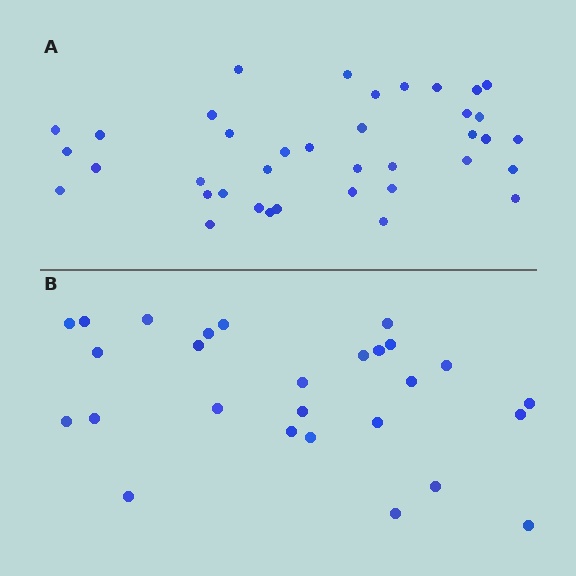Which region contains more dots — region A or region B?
Region A (the top region) has more dots.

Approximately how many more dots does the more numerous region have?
Region A has roughly 12 or so more dots than region B.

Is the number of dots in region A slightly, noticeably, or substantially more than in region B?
Region A has noticeably more, but not dramatically so. The ratio is roughly 1.4 to 1.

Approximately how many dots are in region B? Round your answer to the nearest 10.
About 30 dots. (The exact count is 27, which rounds to 30.)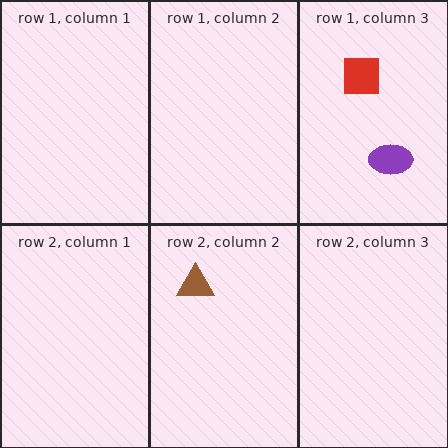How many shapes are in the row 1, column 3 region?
2.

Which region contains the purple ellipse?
The row 1, column 3 region.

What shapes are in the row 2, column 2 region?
The brown triangle.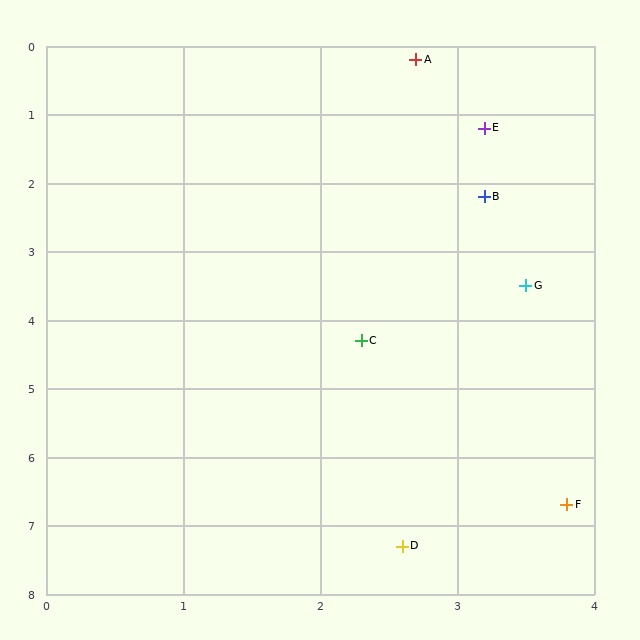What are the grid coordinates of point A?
Point A is at approximately (2.7, 0.2).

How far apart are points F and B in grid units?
Points F and B are about 4.5 grid units apart.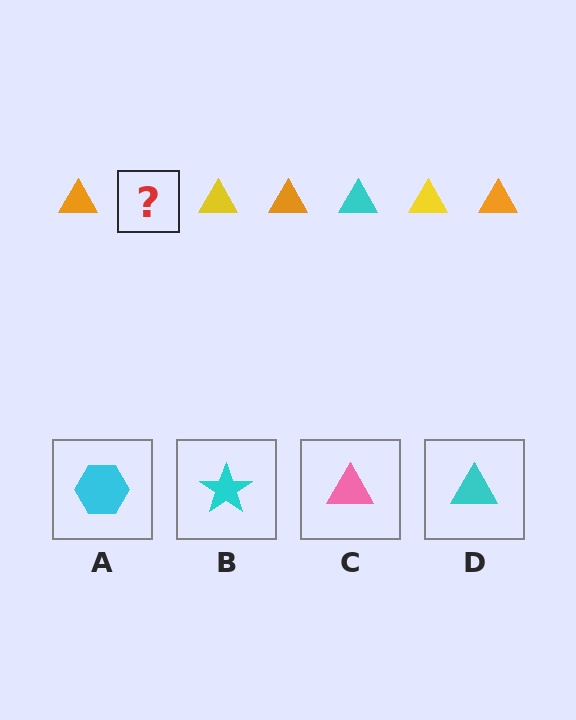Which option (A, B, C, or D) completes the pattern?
D.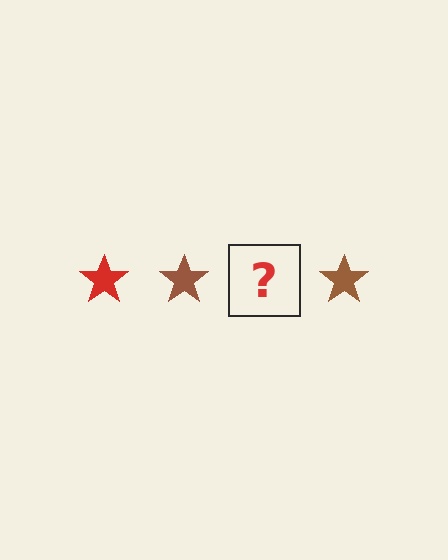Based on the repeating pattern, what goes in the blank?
The blank should be a red star.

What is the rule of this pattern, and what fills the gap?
The rule is that the pattern cycles through red, brown stars. The gap should be filled with a red star.